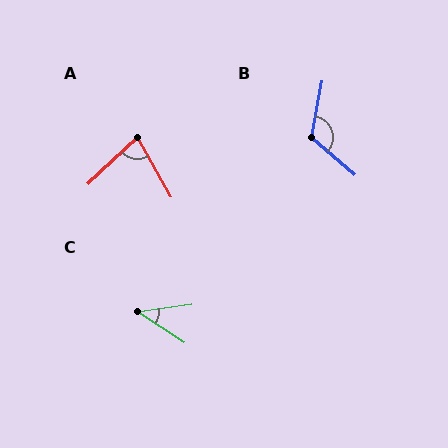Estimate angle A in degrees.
Approximately 76 degrees.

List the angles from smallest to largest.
C (42°), A (76°), B (120°).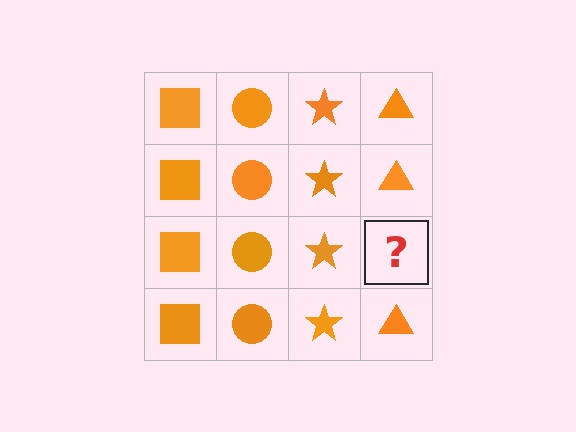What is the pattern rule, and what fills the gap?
The rule is that each column has a consistent shape. The gap should be filled with an orange triangle.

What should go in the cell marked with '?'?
The missing cell should contain an orange triangle.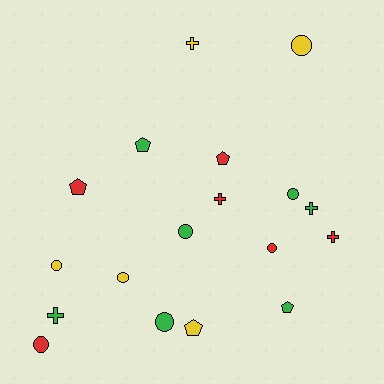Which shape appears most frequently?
Circle, with 8 objects.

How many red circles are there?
There are 2 red circles.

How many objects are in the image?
There are 18 objects.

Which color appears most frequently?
Green, with 7 objects.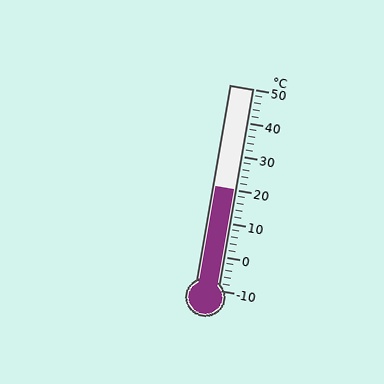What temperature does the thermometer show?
The thermometer shows approximately 20°C.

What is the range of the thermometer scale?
The thermometer scale ranges from -10°C to 50°C.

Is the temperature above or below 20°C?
The temperature is at 20°C.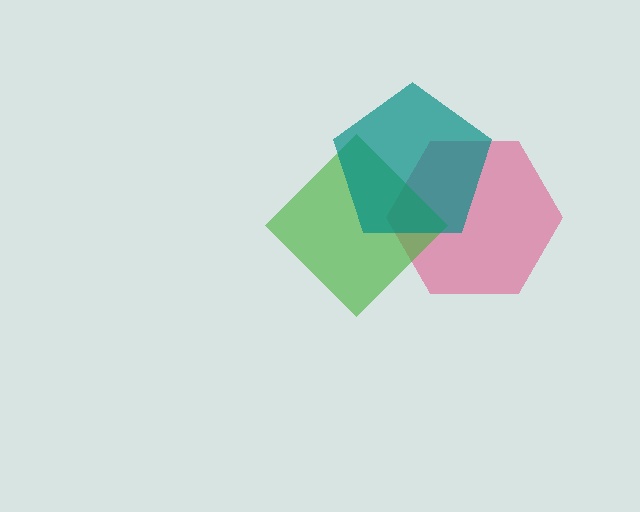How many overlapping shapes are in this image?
There are 3 overlapping shapes in the image.